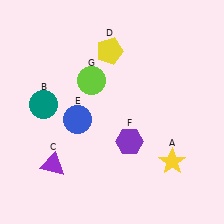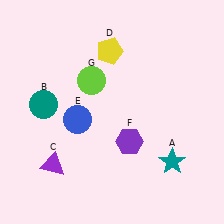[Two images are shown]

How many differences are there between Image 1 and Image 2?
There is 1 difference between the two images.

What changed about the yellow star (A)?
In Image 1, A is yellow. In Image 2, it changed to teal.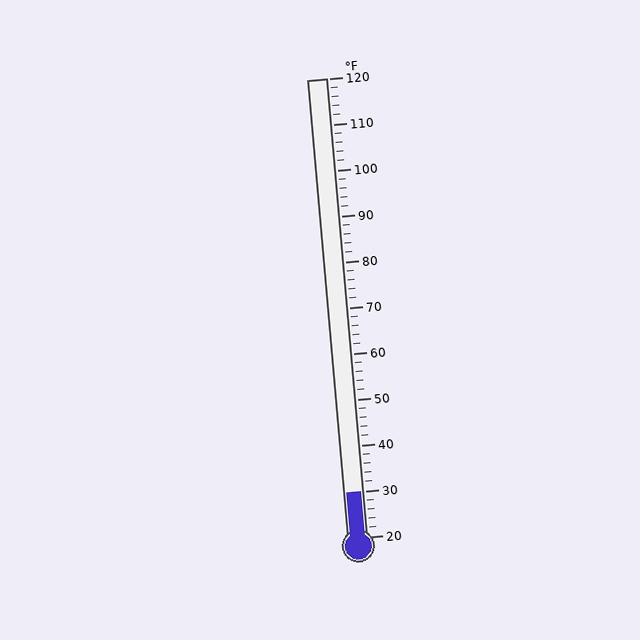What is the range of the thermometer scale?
The thermometer scale ranges from 20°F to 120°F.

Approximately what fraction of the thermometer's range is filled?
The thermometer is filled to approximately 10% of its range.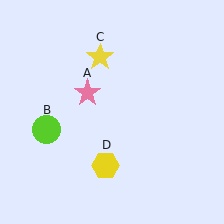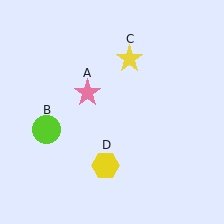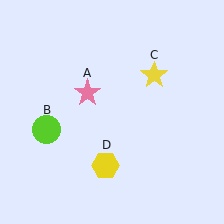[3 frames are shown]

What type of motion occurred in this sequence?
The yellow star (object C) rotated clockwise around the center of the scene.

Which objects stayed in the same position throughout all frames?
Pink star (object A) and lime circle (object B) and yellow hexagon (object D) remained stationary.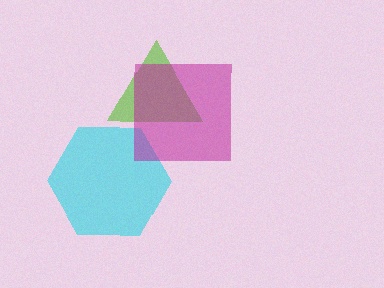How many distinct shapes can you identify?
There are 3 distinct shapes: a cyan hexagon, a lime triangle, a magenta square.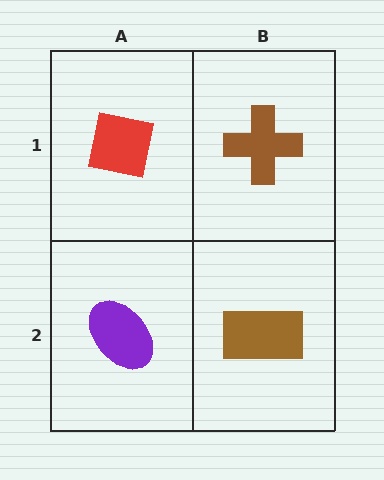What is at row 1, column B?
A brown cross.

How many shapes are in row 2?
2 shapes.